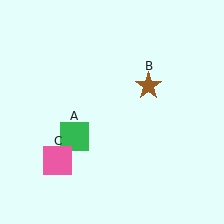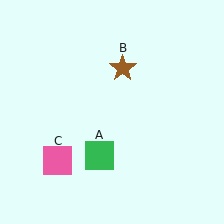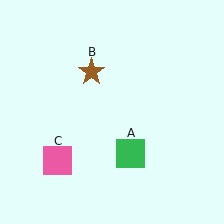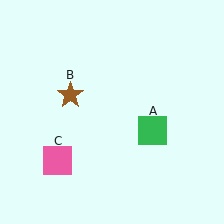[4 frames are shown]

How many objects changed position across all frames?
2 objects changed position: green square (object A), brown star (object B).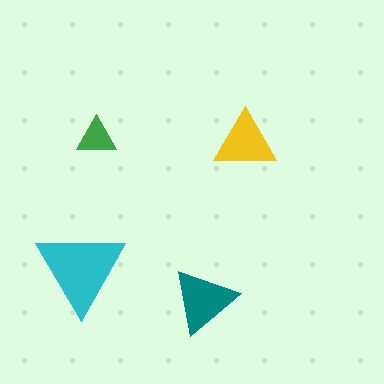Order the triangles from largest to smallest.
the cyan one, the teal one, the yellow one, the green one.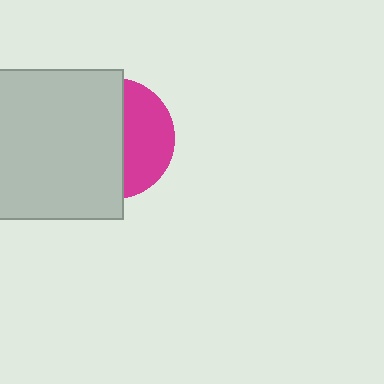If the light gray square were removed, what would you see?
You would see the complete magenta circle.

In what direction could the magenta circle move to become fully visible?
The magenta circle could move right. That would shift it out from behind the light gray square entirely.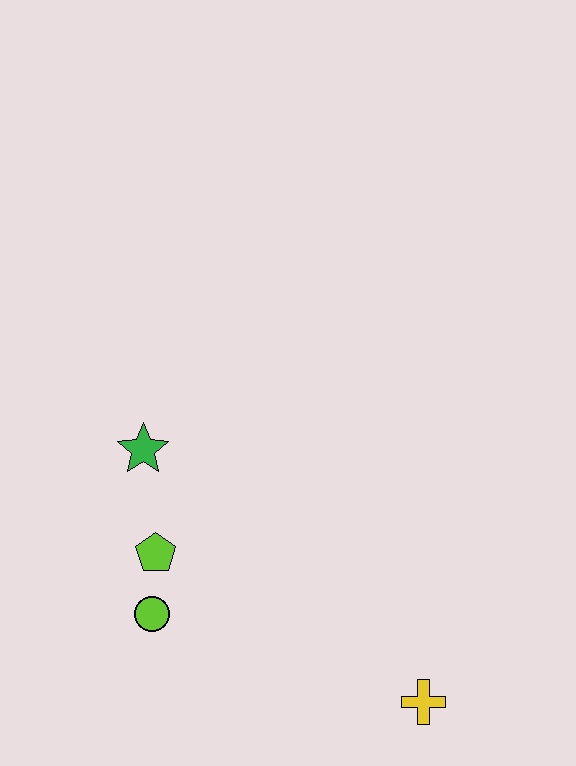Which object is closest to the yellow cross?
The lime circle is closest to the yellow cross.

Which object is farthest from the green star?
The yellow cross is farthest from the green star.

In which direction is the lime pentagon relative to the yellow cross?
The lime pentagon is to the left of the yellow cross.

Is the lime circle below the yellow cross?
No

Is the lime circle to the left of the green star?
No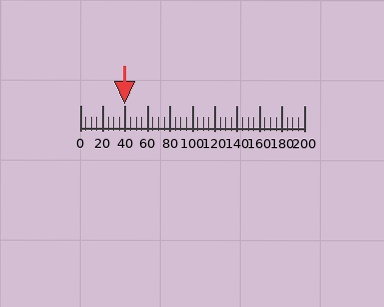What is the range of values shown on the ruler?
The ruler shows values from 0 to 200.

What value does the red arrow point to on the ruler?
The red arrow points to approximately 40.